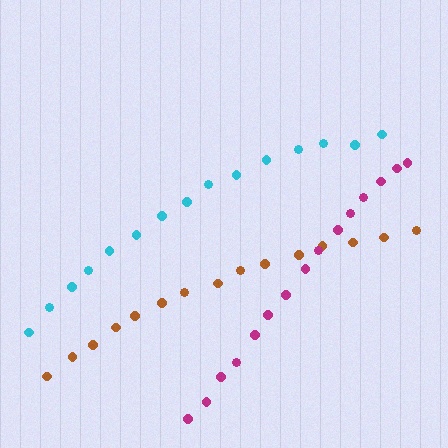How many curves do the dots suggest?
There are 3 distinct paths.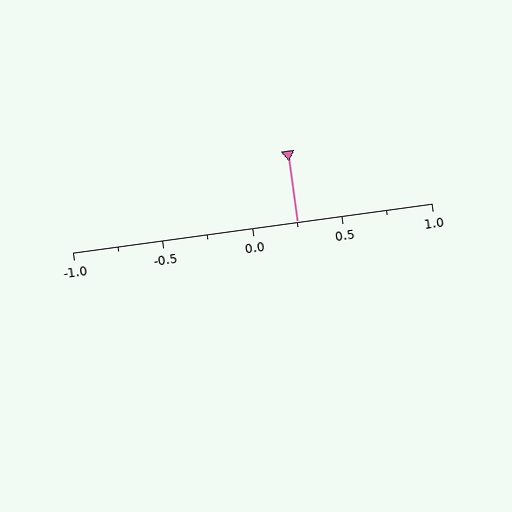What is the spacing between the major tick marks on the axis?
The major ticks are spaced 0.5 apart.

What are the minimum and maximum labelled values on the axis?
The axis runs from -1.0 to 1.0.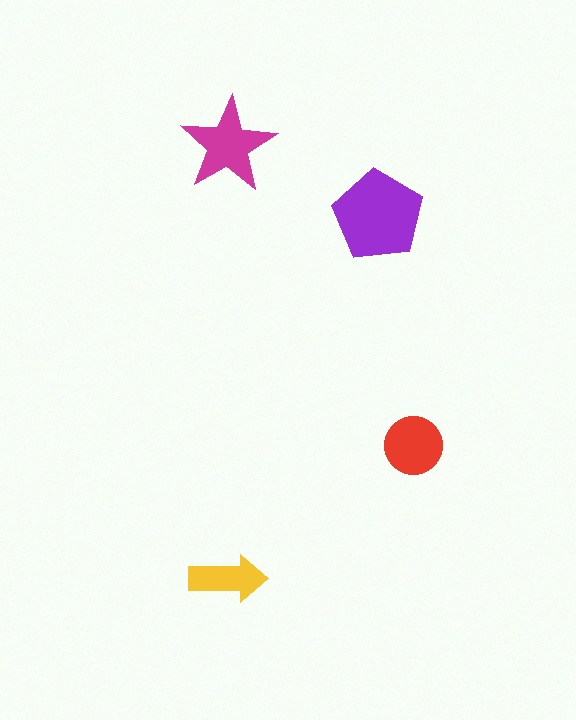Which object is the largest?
The purple pentagon.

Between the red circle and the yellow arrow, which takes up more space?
The red circle.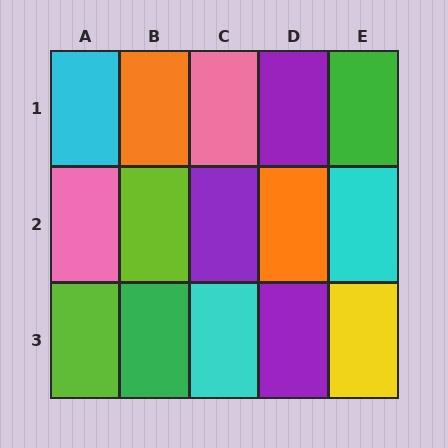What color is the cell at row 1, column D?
Purple.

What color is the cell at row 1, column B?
Orange.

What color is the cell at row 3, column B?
Green.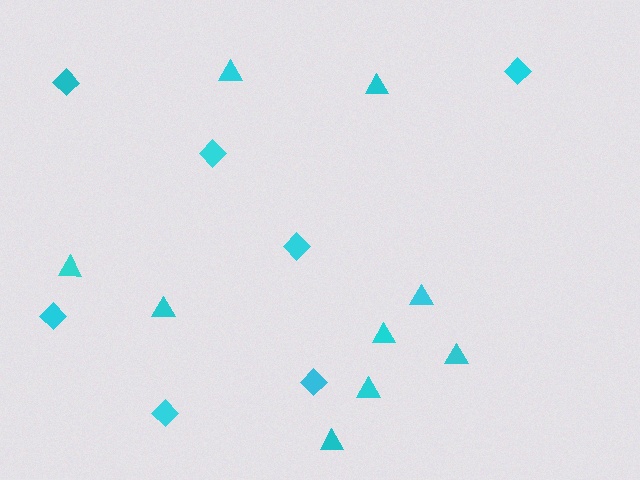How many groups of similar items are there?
There are 2 groups: one group of diamonds (7) and one group of triangles (9).